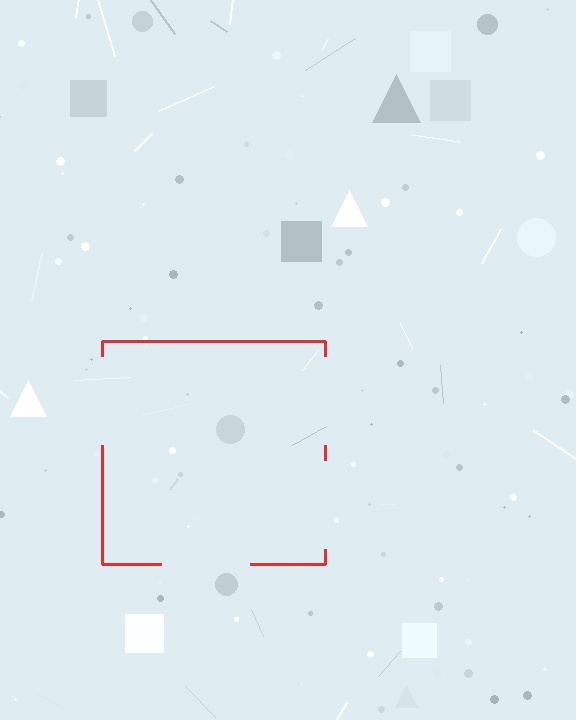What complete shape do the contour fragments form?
The contour fragments form a square.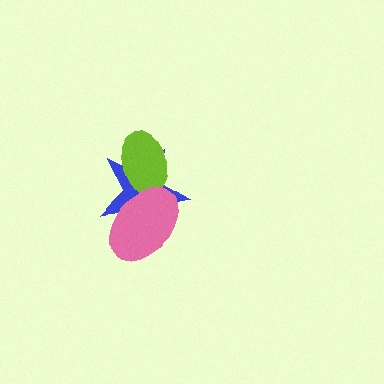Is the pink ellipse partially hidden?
No, no other shape covers it.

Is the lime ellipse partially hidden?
Yes, it is partially covered by another shape.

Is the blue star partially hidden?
Yes, it is partially covered by another shape.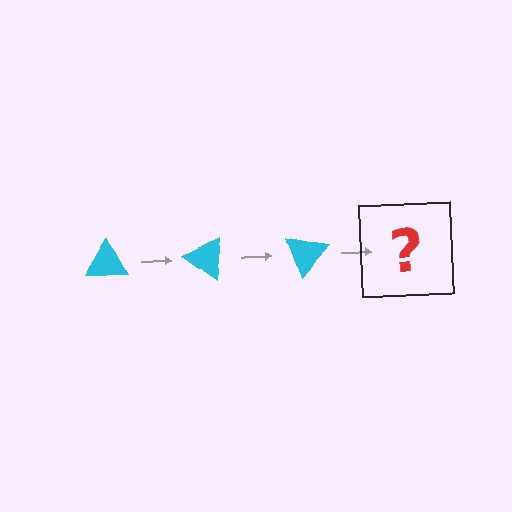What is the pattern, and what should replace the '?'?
The pattern is that the triangle rotates 35 degrees each step. The '?' should be a cyan triangle rotated 105 degrees.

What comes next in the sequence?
The next element should be a cyan triangle rotated 105 degrees.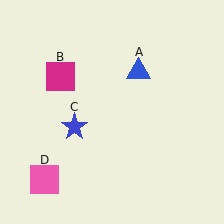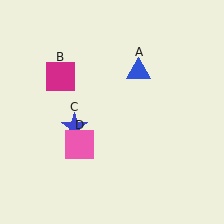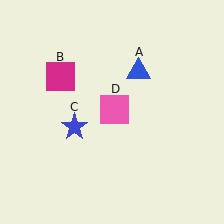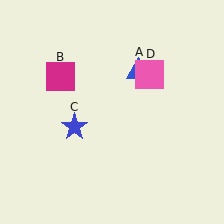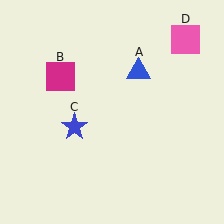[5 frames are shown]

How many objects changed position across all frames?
1 object changed position: pink square (object D).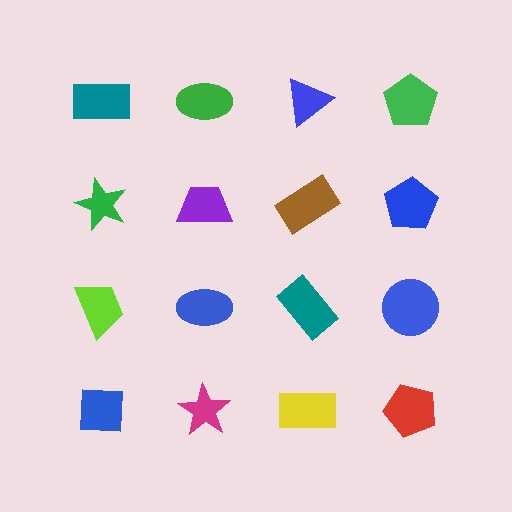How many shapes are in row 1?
4 shapes.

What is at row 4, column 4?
A red pentagon.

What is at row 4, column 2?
A magenta star.